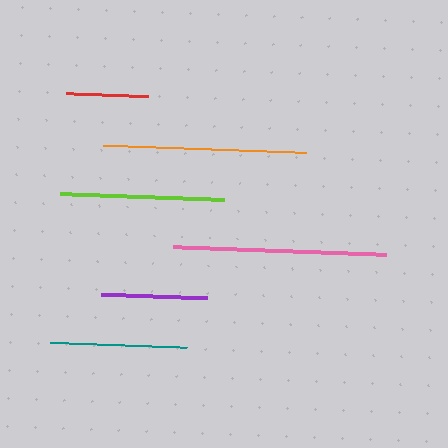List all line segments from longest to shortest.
From longest to shortest: pink, orange, lime, teal, purple, red.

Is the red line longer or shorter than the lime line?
The lime line is longer than the red line.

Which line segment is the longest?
The pink line is the longest at approximately 213 pixels.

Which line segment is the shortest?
The red line is the shortest at approximately 82 pixels.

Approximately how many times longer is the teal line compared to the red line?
The teal line is approximately 1.7 times the length of the red line.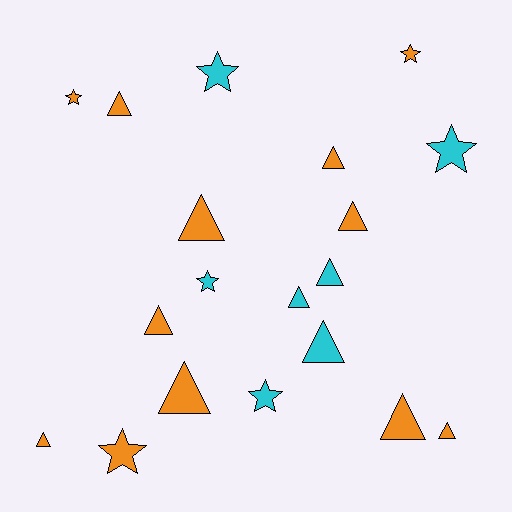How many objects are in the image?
There are 19 objects.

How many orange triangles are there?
There are 9 orange triangles.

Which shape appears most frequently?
Triangle, with 12 objects.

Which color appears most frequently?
Orange, with 12 objects.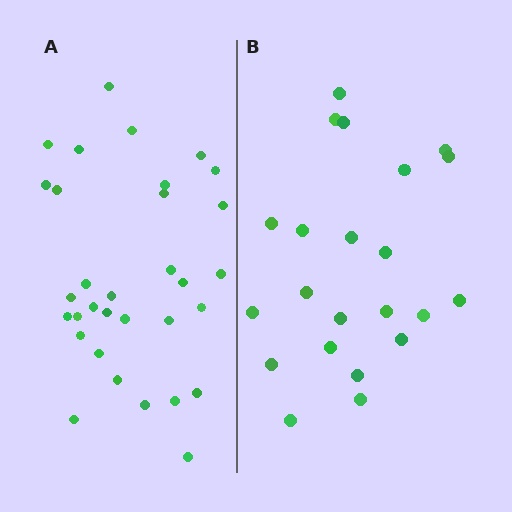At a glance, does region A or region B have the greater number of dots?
Region A (the left region) has more dots.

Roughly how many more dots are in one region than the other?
Region A has roughly 10 or so more dots than region B.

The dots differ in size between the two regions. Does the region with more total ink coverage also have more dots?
No. Region B has more total ink coverage because its dots are larger, but region A actually contains more individual dots. Total area can be misleading — the number of items is what matters here.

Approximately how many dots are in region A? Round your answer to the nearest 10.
About 30 dots. (The exact count is 32, which rounds to 30.)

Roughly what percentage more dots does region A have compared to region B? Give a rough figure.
About 45% more.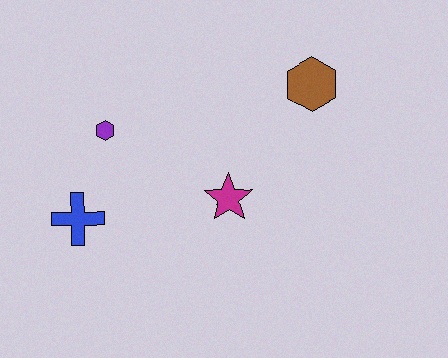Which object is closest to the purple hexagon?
The blue cross is closest to the purple hexagon.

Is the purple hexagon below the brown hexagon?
Yes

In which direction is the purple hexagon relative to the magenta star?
The purple hexagon is to the left of the magenta star.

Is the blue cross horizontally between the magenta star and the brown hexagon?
No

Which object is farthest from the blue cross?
The brown hexagon is farthest from the blue cross.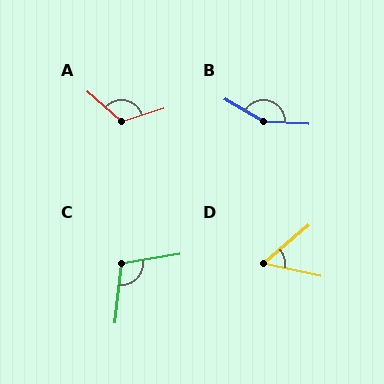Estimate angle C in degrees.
Approximately 106 degrees.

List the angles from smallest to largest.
D (53°), C (106°), A (121°), B (153°).